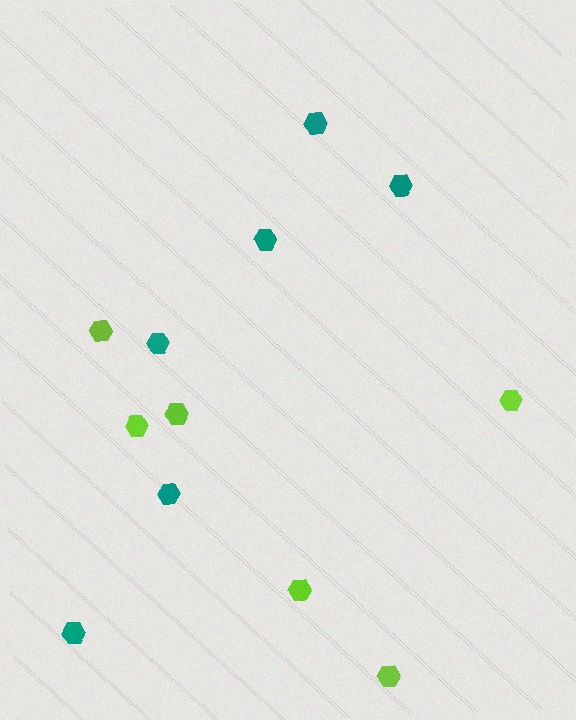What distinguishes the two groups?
There are 2 groups: one group of teal hexagons (6) and one group of lime hexagons (6).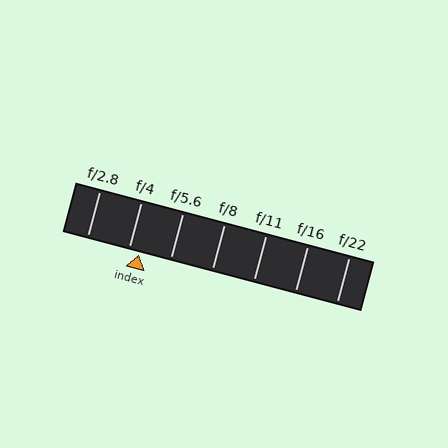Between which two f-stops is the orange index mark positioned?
The index mark is between f/4 and f/5.6.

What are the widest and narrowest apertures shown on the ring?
The widest aperture shown is f/2.8 and the narrowest is f/22.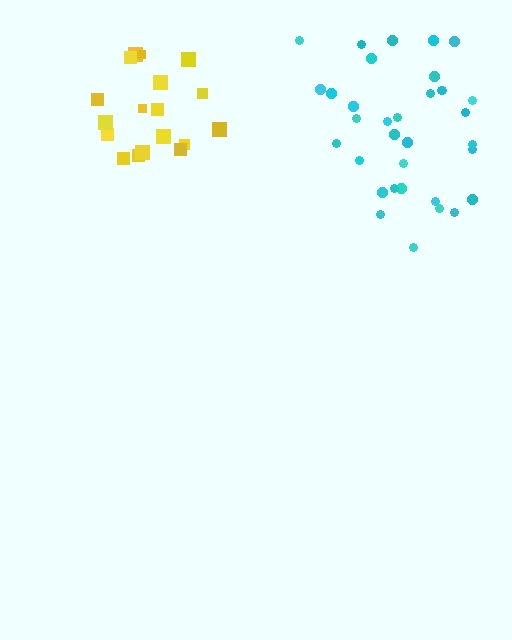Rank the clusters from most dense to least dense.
yellow, cyan.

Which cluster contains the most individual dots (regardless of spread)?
Cyan (35).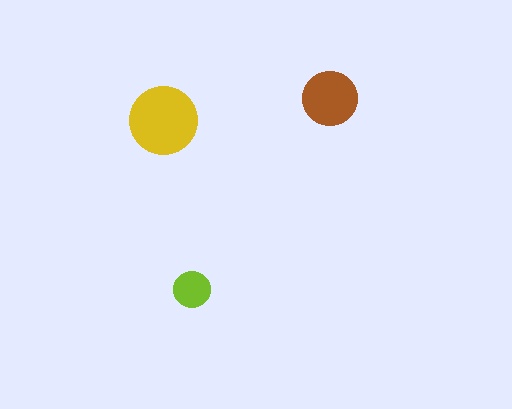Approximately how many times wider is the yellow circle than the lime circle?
About 2 times wider.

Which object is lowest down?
The lime circle is bottommost.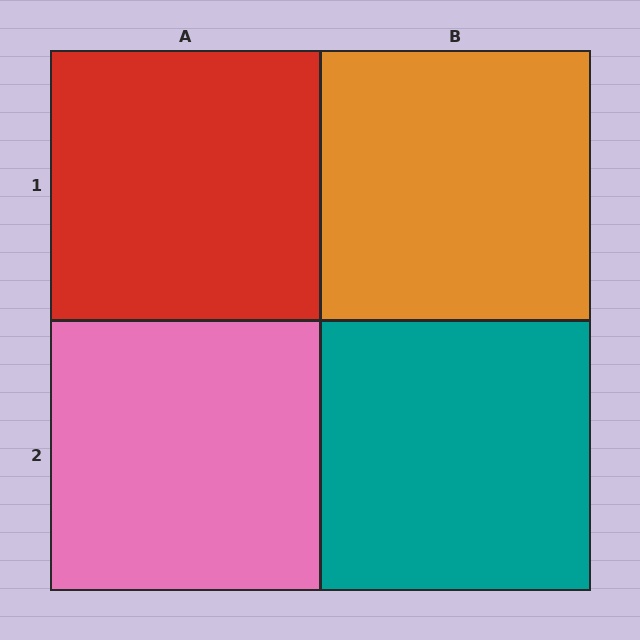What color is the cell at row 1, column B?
Orange.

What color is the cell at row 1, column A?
Red.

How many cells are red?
1 cell is red.